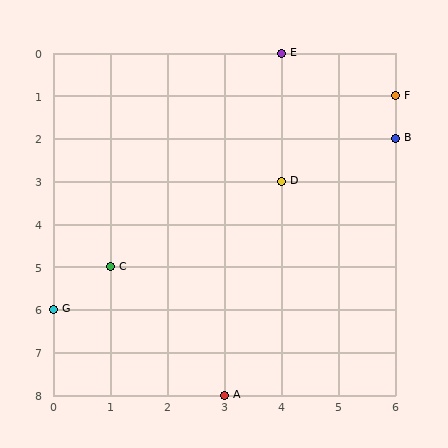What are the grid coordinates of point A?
Point A is at grid coordinates (3, 8).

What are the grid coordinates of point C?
Point C is at grid coordinates (1, 5).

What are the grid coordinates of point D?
Point D is at grid coordinates (4, 3).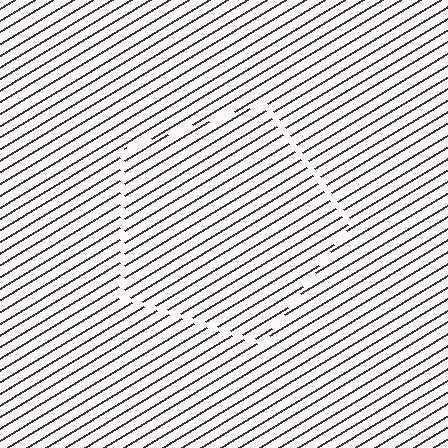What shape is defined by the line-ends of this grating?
An illusory pentagon. The interior of the shape contains the same grating, shifted by half a period — the contour is defined by the phase discontinuity where line-ends from the inner and outer gratings abut.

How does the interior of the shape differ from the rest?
The interior of the shape contains the same grating, shifted by half a period — the contour is defined by the phase discontinuity where line-ends from the inner and outer gratings abut.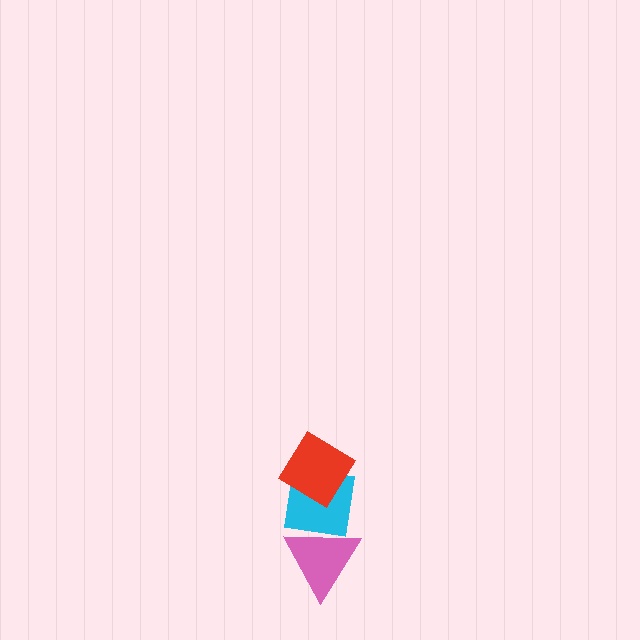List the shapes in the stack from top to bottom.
From top to bottom: the red diamond, the cyan square, the pink triangle.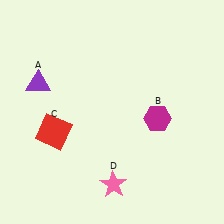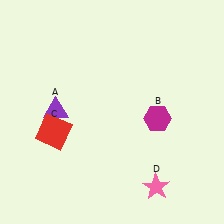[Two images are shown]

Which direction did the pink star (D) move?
The pink star (D) moved right.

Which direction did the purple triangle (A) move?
The purple triangle (A) moved down.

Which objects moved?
The objects that moved are: the purple triangle (A), the pink star (D).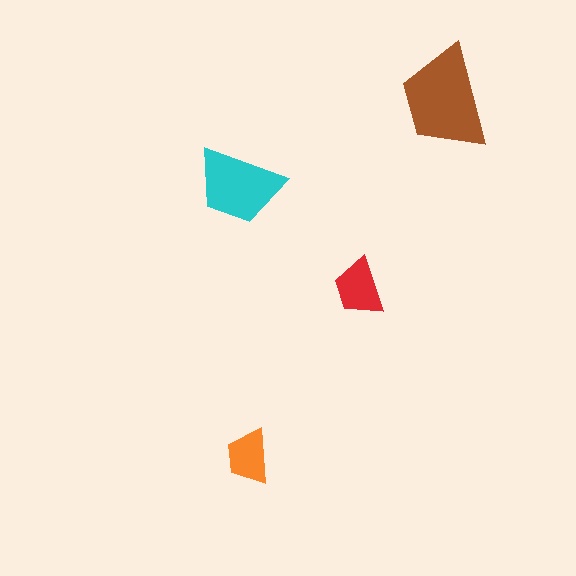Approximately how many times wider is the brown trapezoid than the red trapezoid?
About 2 times wider.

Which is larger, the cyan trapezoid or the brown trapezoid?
The brown one.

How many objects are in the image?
There are 4 objects in the image.